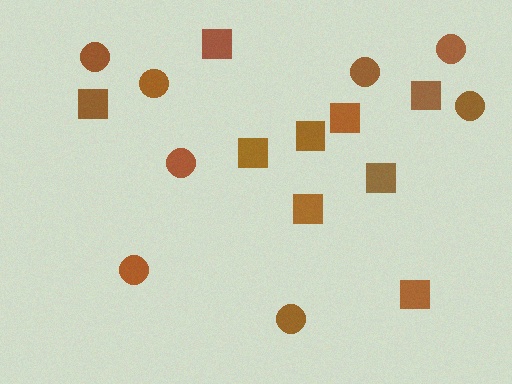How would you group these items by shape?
There are 2 groups: one group of squares (9) and one group of circles (8).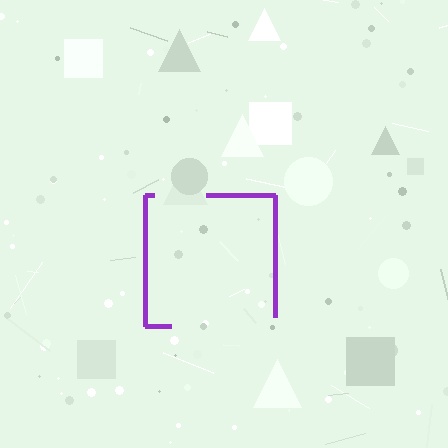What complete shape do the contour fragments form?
The contour fragments form a square.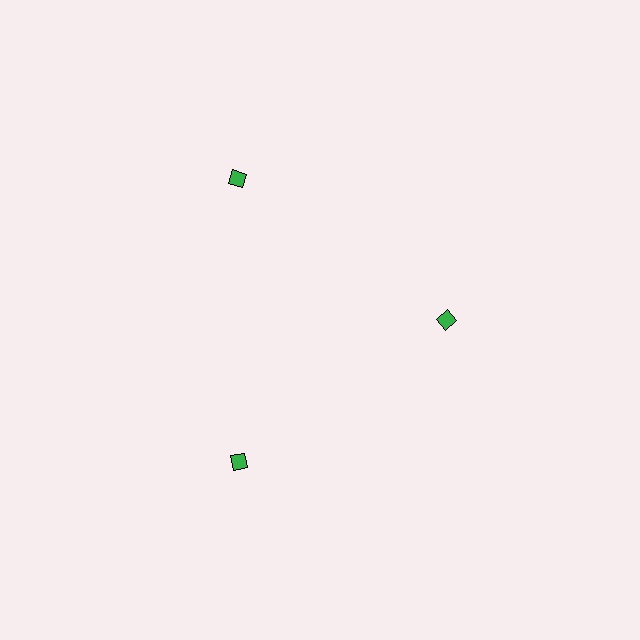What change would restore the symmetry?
The symmetry would be restored by moving it outward, back onto the ring so that all 3 diamonds sit at equal angles and equal distance from the center.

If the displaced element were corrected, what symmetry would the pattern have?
It would have 3-fold rotational symmetry — the pattern would map onto itself every 120 degrees.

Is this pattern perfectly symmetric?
No. The 3 green diamonds are arranged in a ring, but one element near the 3 o'clock position is pulled inward toward the center, breaking the 3-fold rotational symmetry.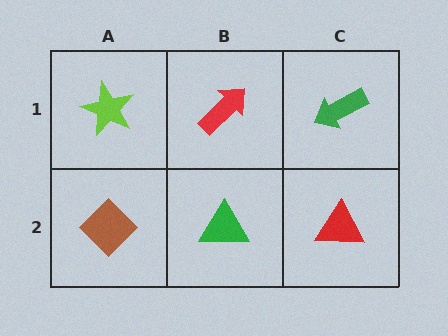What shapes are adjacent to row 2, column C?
A green arrow (row 1, column C), a green triangle (row 2, column B).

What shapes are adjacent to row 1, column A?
A brown diamond (row 2, column A), a red arrow (row 1, column B).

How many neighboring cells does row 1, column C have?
2.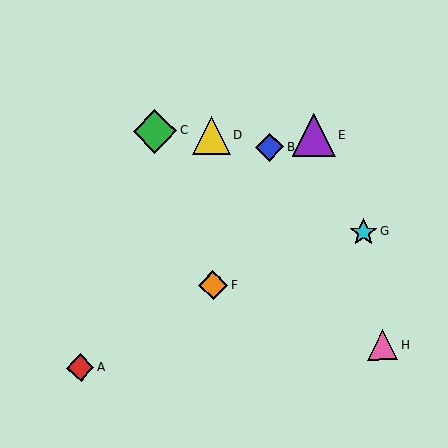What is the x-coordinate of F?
Object F is at x≈213.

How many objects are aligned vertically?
2 objects (D, F) are aligned vertically.